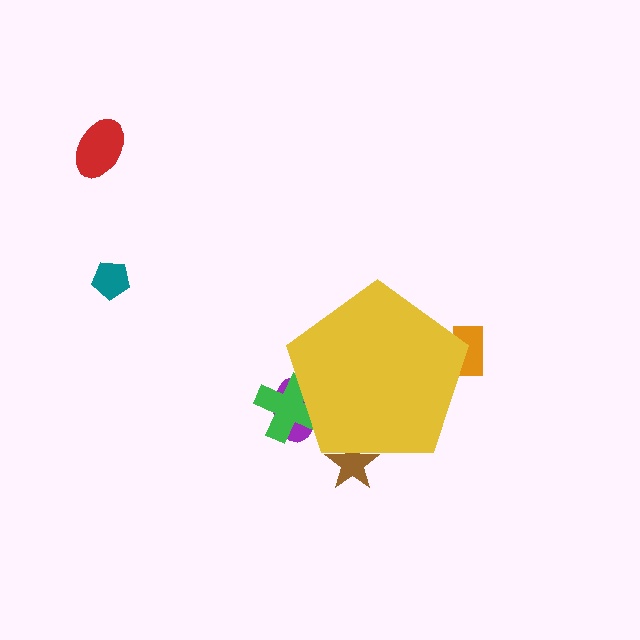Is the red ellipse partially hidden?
No, the red ellipse is fully visible.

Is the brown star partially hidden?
Yes, the brown star is partially hidden behind the yellow pentagon.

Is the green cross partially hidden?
Yes, the green cross is partially hidden behind the yellow pentagon.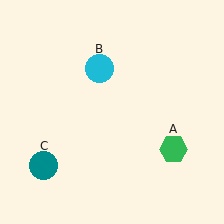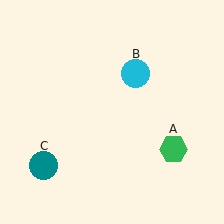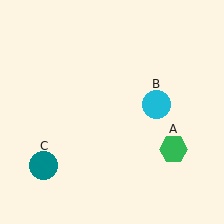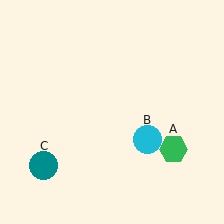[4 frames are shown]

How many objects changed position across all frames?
1 object changed position: cyan circle (object B).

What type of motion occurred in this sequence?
The cyan circle (object B) rotated clockwise around the center of the scene.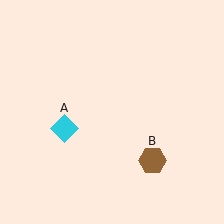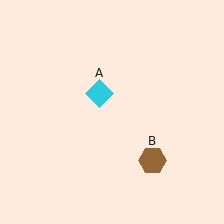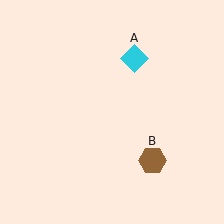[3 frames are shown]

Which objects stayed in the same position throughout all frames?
Brown hexagon (object B) remained stationary.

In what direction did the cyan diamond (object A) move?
The cyan diamond (object A) moved up and to the right.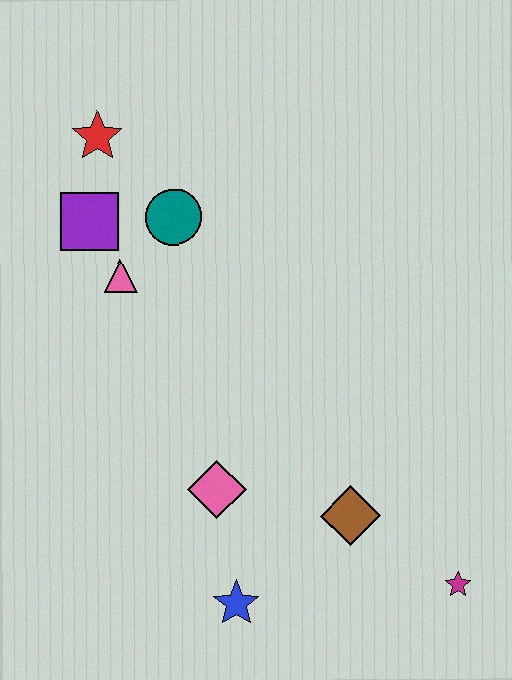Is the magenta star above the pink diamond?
No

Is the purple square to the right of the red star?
No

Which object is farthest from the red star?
The magenta star is farthest from the red star.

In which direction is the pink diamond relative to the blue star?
The pink diamond is above the blue star.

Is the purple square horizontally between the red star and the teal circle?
No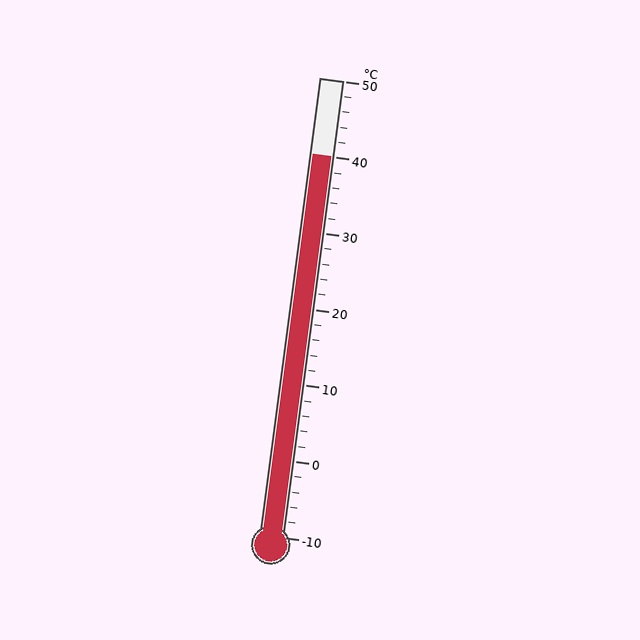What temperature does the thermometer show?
The thermometer shows approximately 40°C.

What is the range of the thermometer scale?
The thermometer scale ranges from -10°C to 50°C.